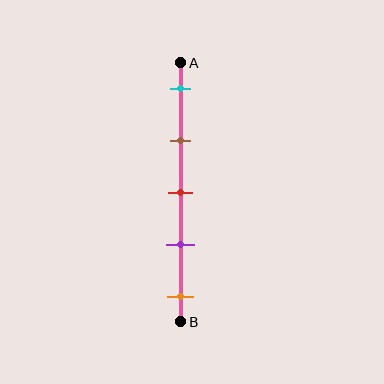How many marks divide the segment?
There are 5 marks dividing the segment.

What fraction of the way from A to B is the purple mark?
The purple mark is approximately 70% (0.7) of the way from A to B.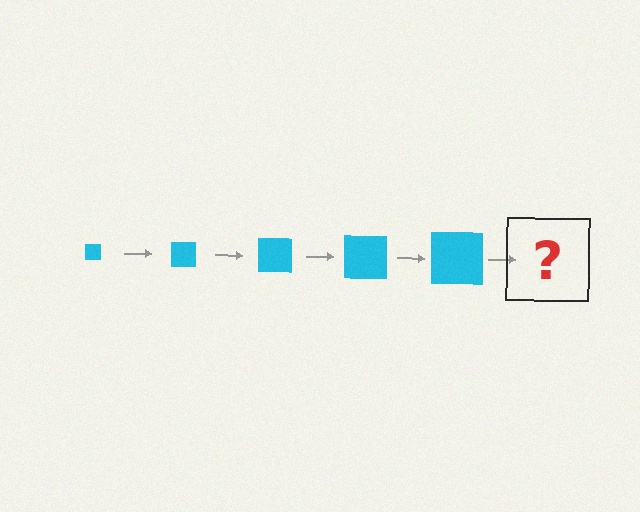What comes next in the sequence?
The next element should be a cyan square, larger than the previous one.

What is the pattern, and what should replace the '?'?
The pattern is that the square gets progressively larger each step. The '?' should be a cyan square, larger than the previous one.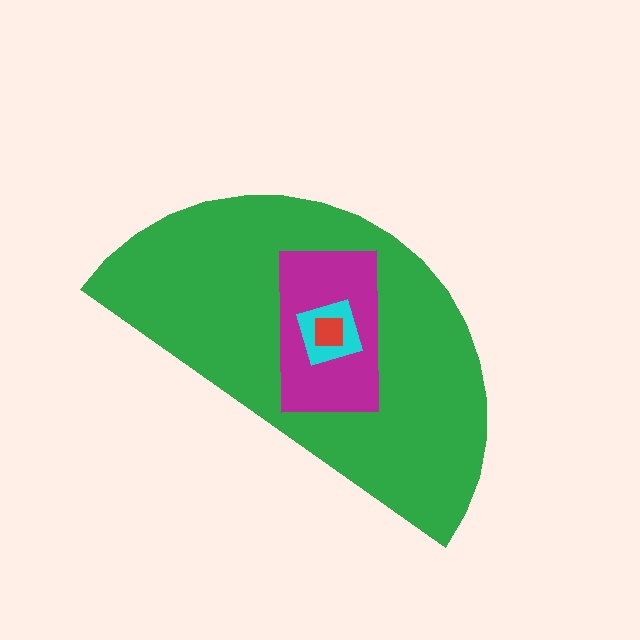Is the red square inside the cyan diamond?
Yes.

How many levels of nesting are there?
4.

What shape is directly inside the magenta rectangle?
The cyan diamond.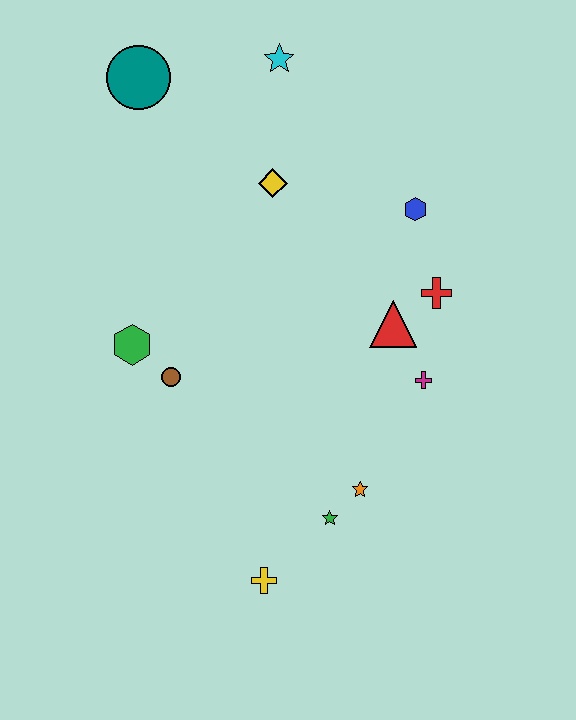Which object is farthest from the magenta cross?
The teal circle is farthest from the magenta cross.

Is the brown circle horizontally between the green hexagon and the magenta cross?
Yes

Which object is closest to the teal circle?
The cyan star is closest to the teal circle.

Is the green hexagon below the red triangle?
Yes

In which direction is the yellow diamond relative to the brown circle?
The yellow diamond is above the brown circle.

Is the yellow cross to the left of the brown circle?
No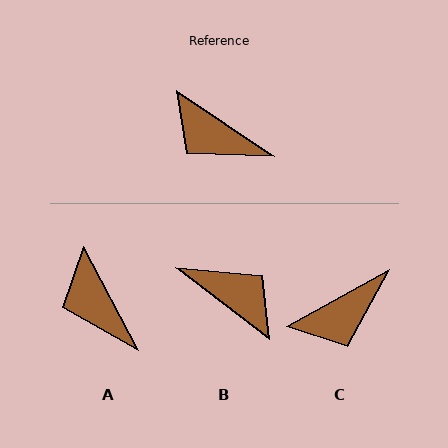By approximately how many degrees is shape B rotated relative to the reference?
Approximately 177 degrees counter-clockwise.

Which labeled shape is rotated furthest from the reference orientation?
B, about 177 degrees away.